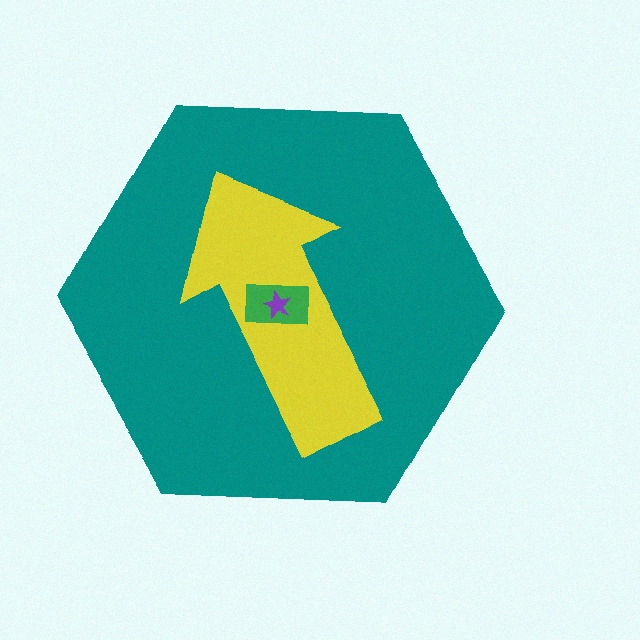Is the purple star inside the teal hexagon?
Yes.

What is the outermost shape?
The teal hexagon.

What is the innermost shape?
The purple star.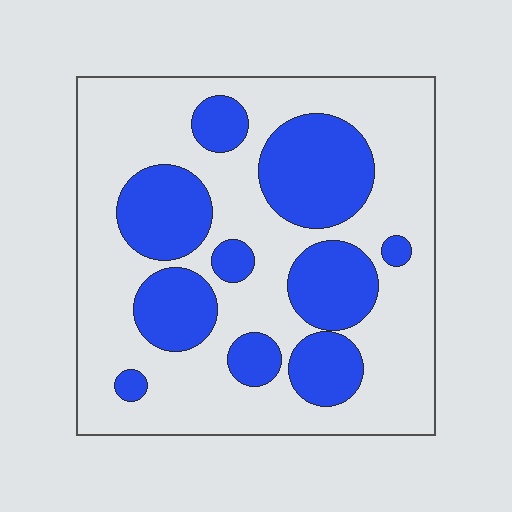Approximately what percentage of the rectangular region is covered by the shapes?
Approximately 35%.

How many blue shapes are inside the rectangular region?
10.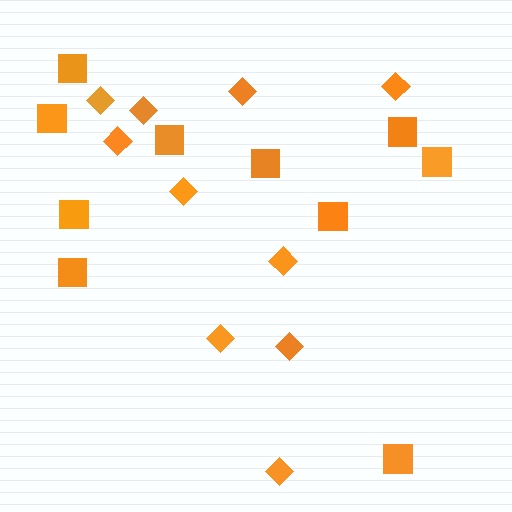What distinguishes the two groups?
There are 2 groups: one group of diamonds (10) and one group of squares (10).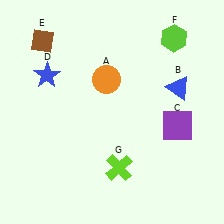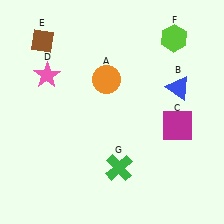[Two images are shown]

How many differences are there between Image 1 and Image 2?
There are 3 differences between the two images.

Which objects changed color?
C changed from purple to magenta. D changed from blue to pink. G changed from lime to green.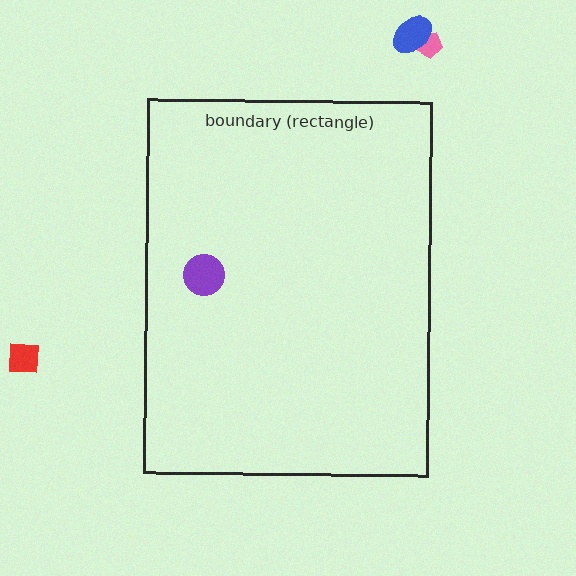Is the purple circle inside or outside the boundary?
Inside.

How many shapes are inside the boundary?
1 inside, 3 outside.